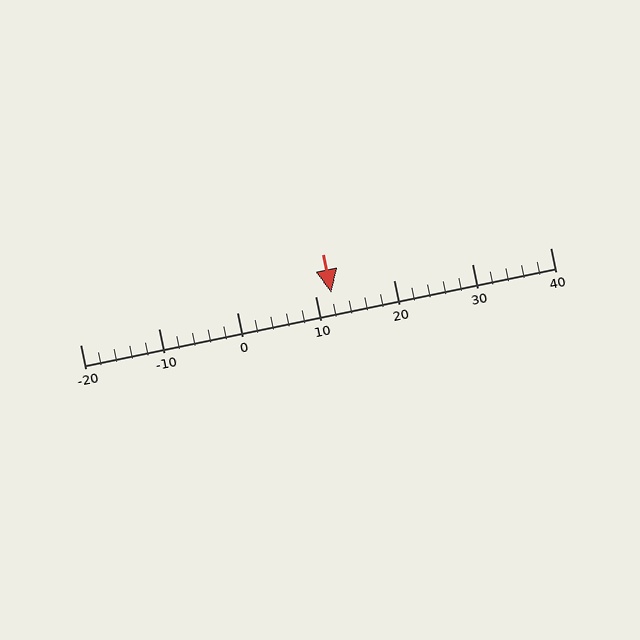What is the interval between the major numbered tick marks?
The major tick marks are spaced 10 units apart.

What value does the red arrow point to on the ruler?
The red arrow points to approximately 12.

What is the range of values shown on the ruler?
The ruler shows values from -20 to 40.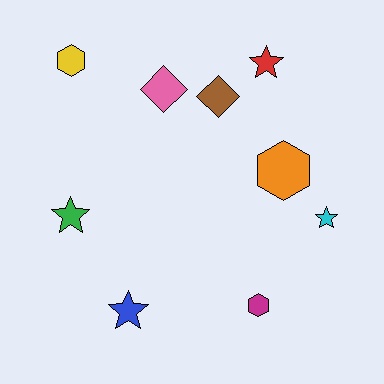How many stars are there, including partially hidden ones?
There are 4 stars.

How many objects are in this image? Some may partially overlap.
There are 9 objects.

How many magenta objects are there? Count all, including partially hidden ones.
There is 1 magenta object.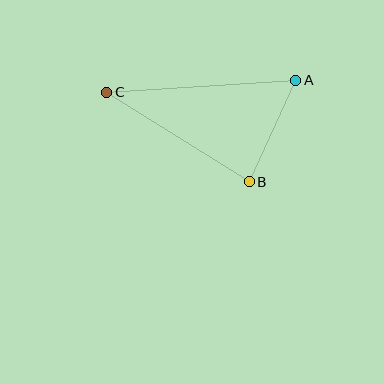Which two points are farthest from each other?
Points A and C are farthest from each other.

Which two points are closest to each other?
Points A and B are closest to each other.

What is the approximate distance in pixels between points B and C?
The distance between B and C is approximately 168 pixels.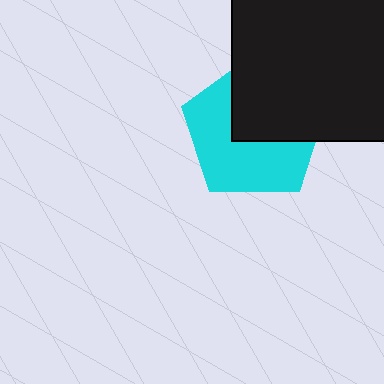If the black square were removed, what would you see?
You would see the complete cyan pentagon.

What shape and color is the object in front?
The object in front is a black square.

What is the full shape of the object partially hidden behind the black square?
The partially hidden object is a cyan pentagon.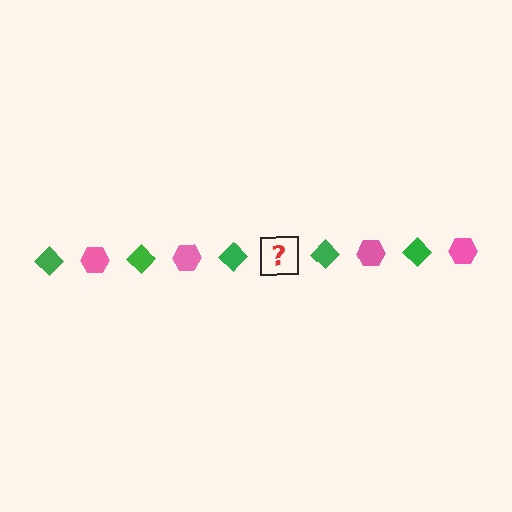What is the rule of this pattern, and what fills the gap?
The rule is that the pattern alternates between green diamond and pink hexagon. The gap should be filled with a pink hexagon.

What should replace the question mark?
The question mark should be replaced with a pink hexagon.